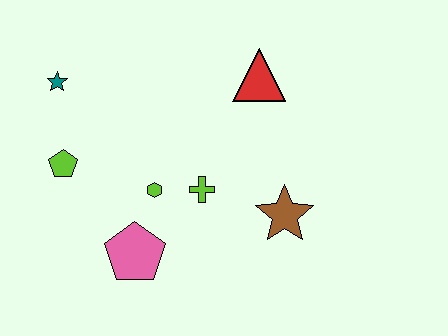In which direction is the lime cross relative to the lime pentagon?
The lime cross is to the right of the lime pentagon.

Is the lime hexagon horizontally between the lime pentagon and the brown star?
Yes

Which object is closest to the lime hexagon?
The lime cross is closest to the lime hexagon.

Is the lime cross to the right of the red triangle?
No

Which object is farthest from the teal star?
The brown star is farthest from the teal star.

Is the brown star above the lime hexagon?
No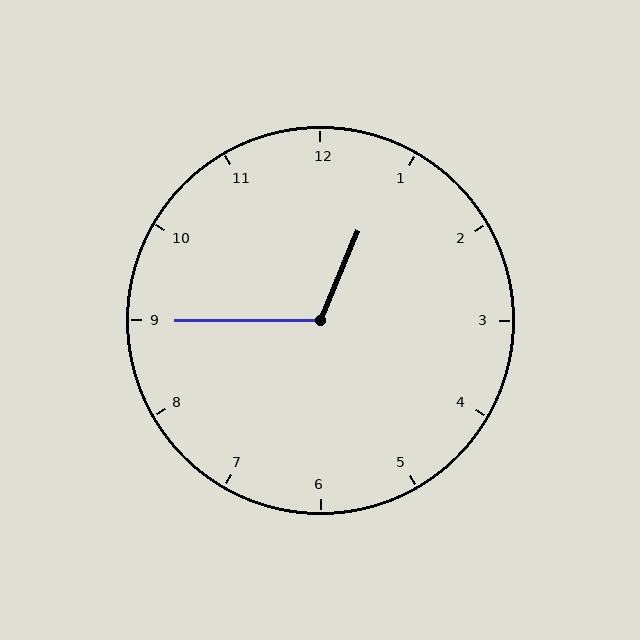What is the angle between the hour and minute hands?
Approximately 112 degrees.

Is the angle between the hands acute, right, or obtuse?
It is obtuse.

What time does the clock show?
12:45.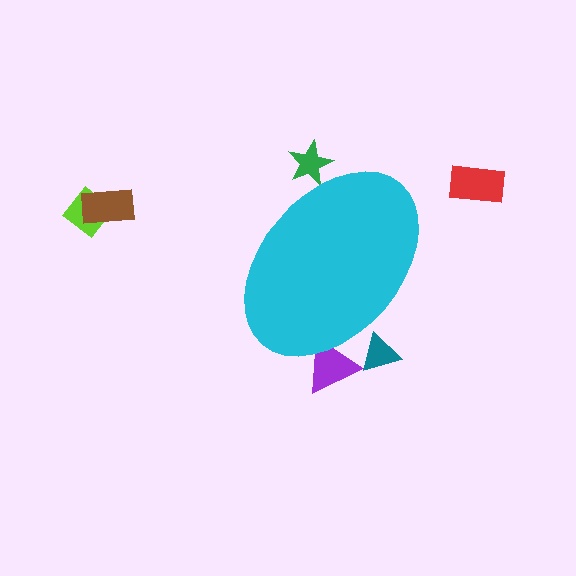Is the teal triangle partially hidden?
Yes, the teal triangle is partially hidden behind the cyan ellipse.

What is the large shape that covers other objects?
A cyan ellipse.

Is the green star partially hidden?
Yes, the green star is partially hidden behind the cyan ellipse.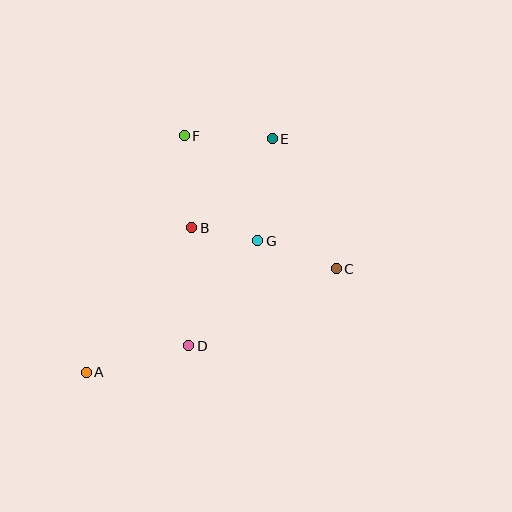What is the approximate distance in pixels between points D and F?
The distance between D and F is approximately 210 pixels.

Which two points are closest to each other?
Points B and G are closest to each other.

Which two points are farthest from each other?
Points A and E are farthest from each other.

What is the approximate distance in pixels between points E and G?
The distance between E and G is approximately 103 pixels.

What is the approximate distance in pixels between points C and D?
The distance between C and D is approximately 166 pixels.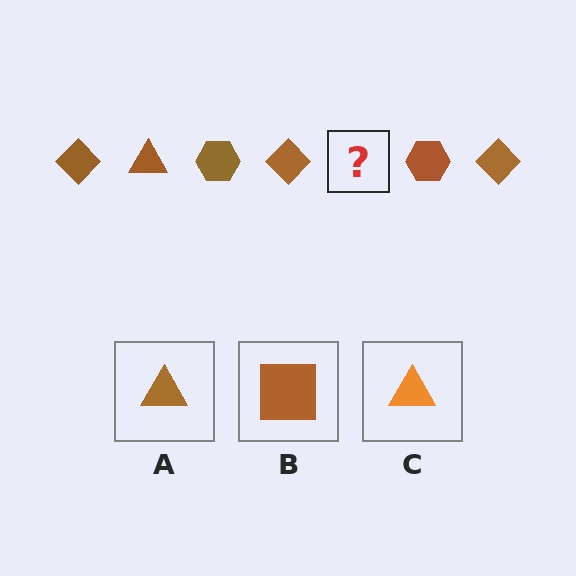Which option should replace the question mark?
Option A.